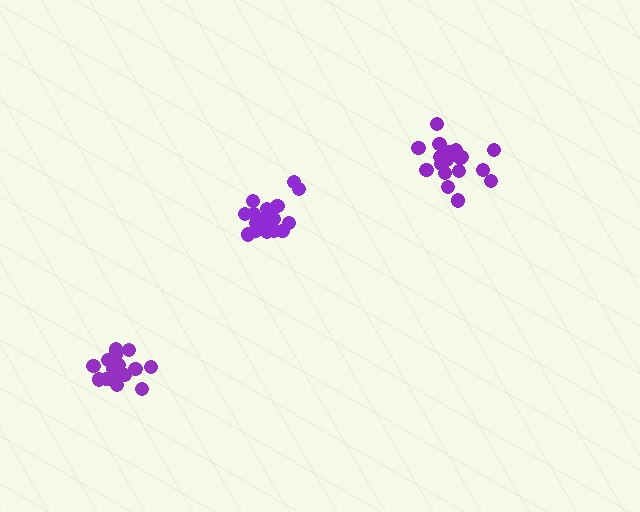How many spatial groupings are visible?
There are 3 spatial groupings.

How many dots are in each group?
Group 1: 17 dots, Group 2: 18 dots, Group 3: 18 dots (53 total).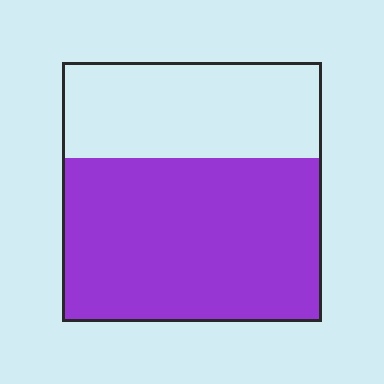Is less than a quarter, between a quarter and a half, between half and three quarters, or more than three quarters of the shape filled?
Between half and three quarters.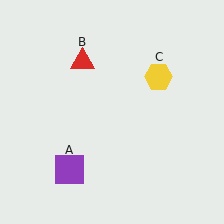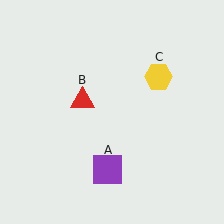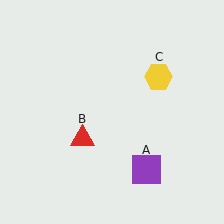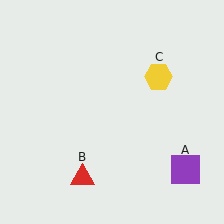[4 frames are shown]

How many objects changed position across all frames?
2 objects changed position: purple square (object A), red triangle (object B).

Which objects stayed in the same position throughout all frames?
Yellow hexagon (object C) remained stationary.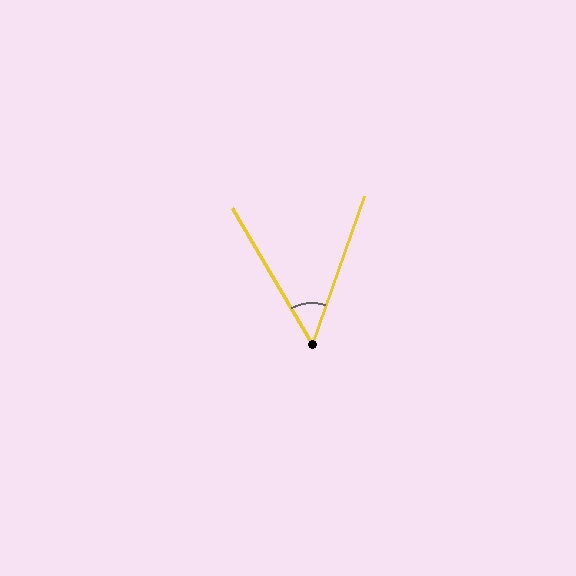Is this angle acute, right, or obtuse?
It is acute.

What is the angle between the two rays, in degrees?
Approximately 50 degrees.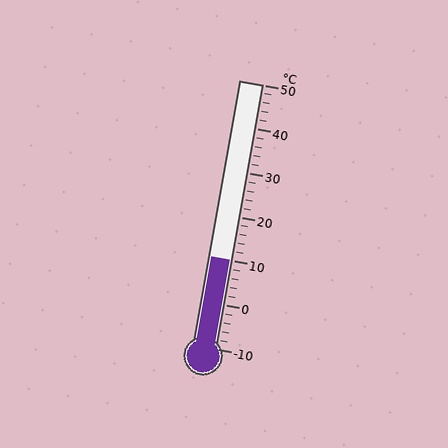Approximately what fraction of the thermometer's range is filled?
The thermometer is filled to approximately 35% of its range.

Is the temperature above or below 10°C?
The temperature is at 10°C.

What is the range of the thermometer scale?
The thermometer scale ranges from -10°C to 50°C.